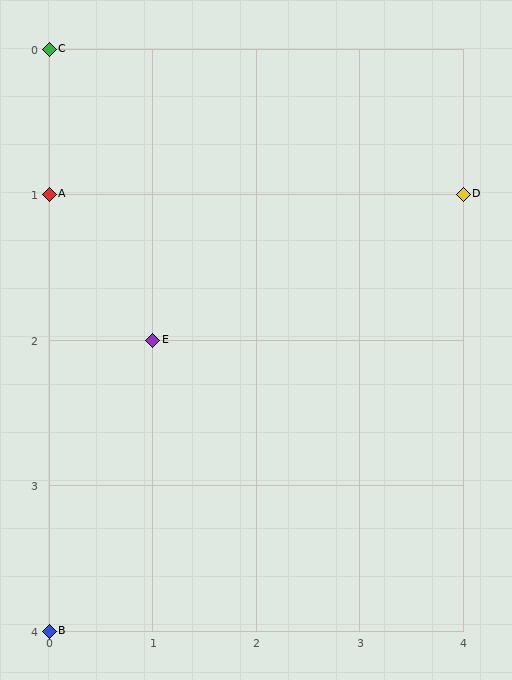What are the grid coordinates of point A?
Point A is at grid coordinates (0, 1).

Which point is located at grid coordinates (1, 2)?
Point E is at (1, 2).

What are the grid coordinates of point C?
Point C is at grid coordinates (0, 0).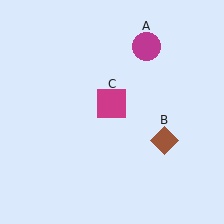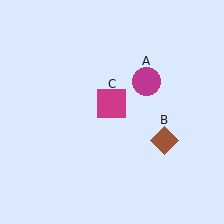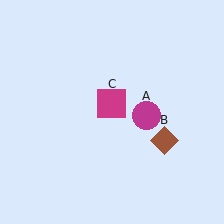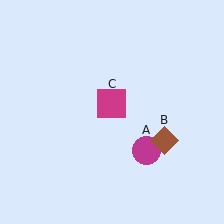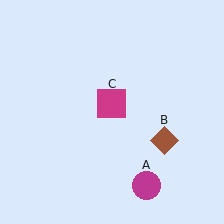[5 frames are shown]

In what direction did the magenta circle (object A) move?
The magenta circle (object A) moved down.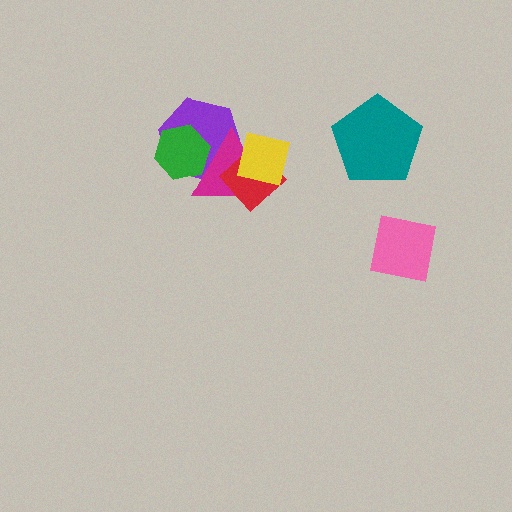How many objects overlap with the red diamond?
3 objects overlap with the red diamond.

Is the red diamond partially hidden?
Yes, it is partially covered by another shape.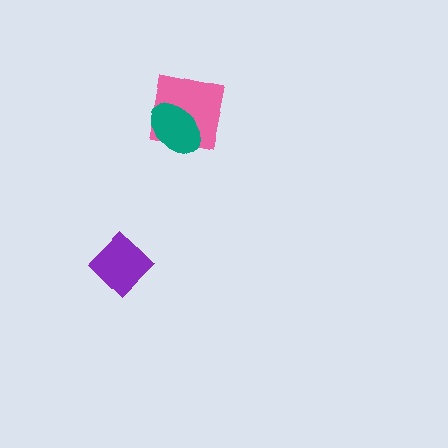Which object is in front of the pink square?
The teal ellipse is in front of the pink square.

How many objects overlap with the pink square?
1 object overlaps with the pink square.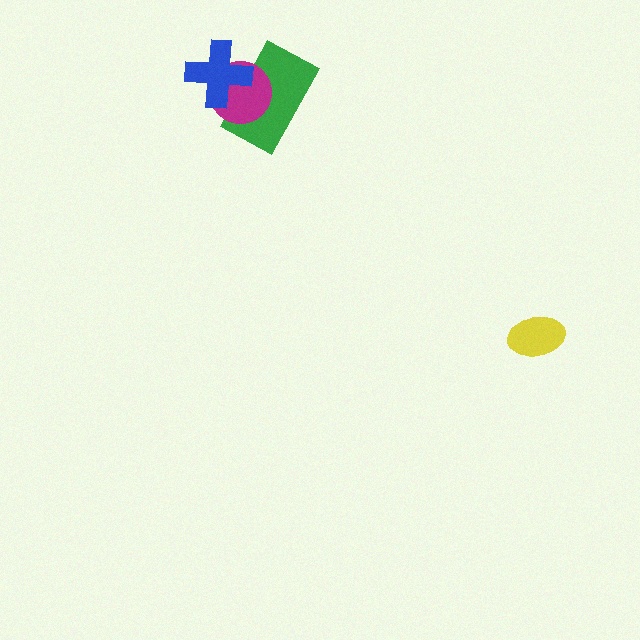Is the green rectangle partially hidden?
Yes, it is partially covered by another shape.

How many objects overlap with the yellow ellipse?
0 objects overlap with the yellow ellipse.